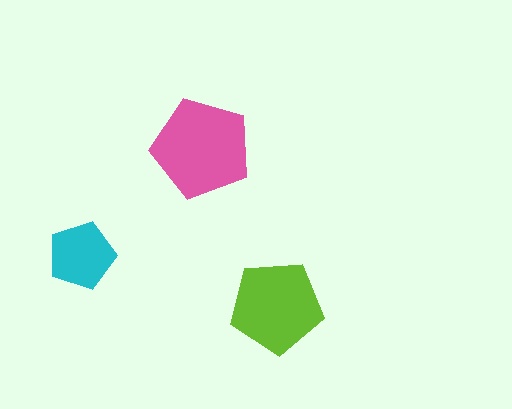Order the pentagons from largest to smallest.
the pink one, the lime one, the cyan one.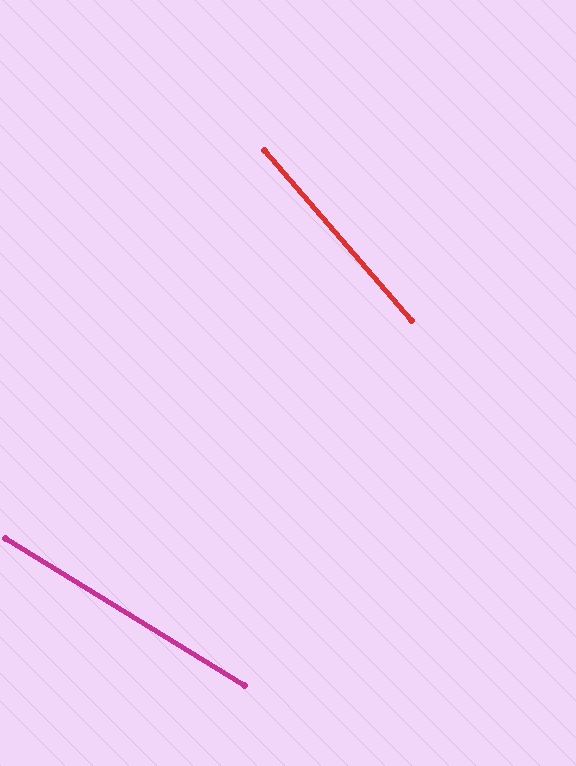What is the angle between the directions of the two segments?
Approximately 17 degrees.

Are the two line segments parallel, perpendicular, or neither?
Neither parallel nor perpendicular — they differ by about 17°.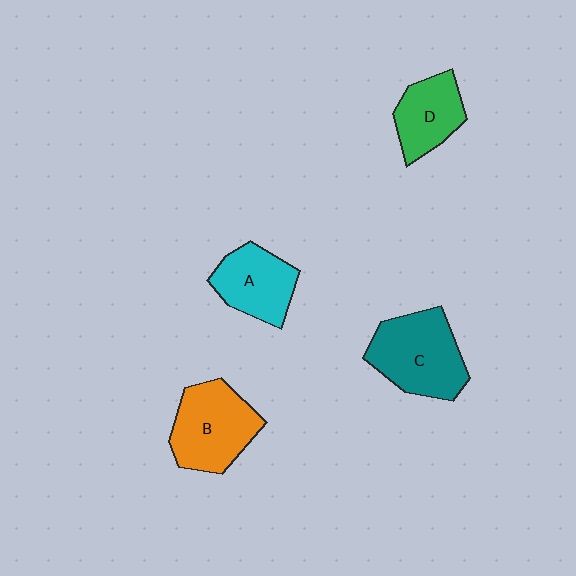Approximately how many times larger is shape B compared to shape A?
Approximately 1.3 times.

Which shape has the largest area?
Shape C (teal).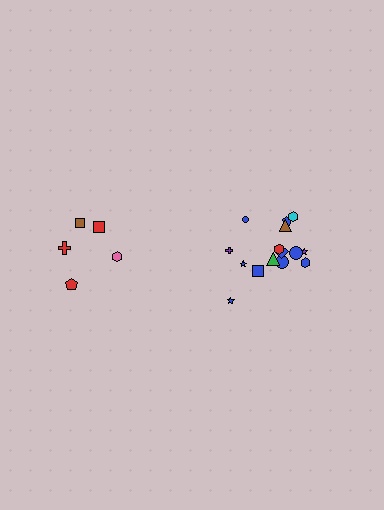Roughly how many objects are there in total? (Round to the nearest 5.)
Roughly 20 objects in total.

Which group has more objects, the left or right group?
The right group.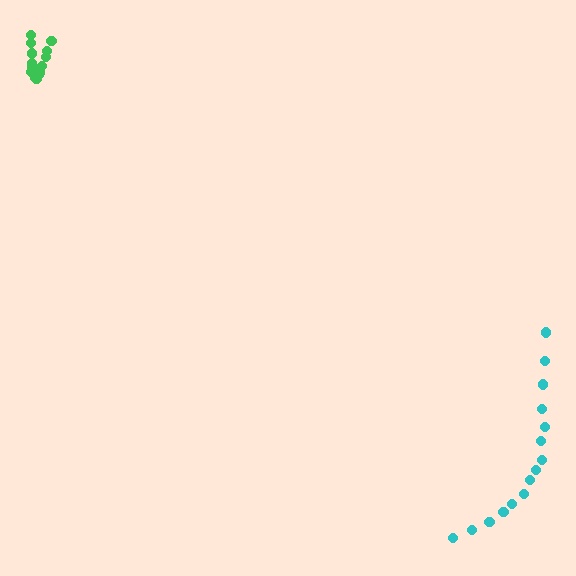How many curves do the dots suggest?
There are 2 distinct paths.